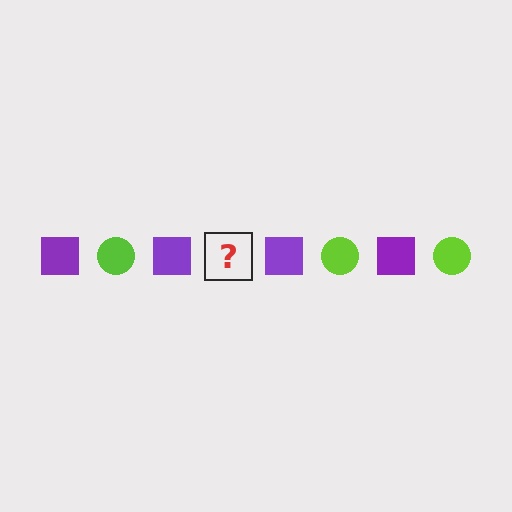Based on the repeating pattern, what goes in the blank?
The blank should be a lime circle.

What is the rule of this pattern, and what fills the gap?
The rule is that the pattern alternates between purple square and lime circle. The gap should be filled with a lime circle.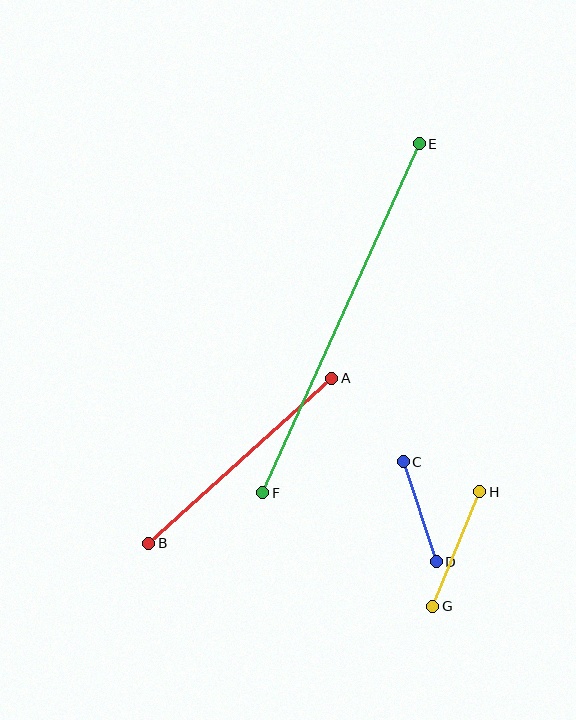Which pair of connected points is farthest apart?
Points E and F are farthest apart.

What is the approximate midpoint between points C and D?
The midpoint is at approximately (420, 512) pixels.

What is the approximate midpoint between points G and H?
The midpoint is at approximately (456, 549) pixels.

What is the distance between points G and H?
The distance is approximately 124 pixels.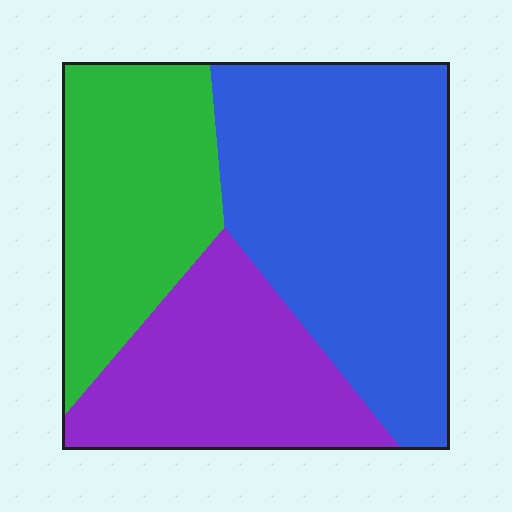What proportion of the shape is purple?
Purple covers roughly 25% of the shape.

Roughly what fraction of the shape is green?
Green covers 27% of the shape.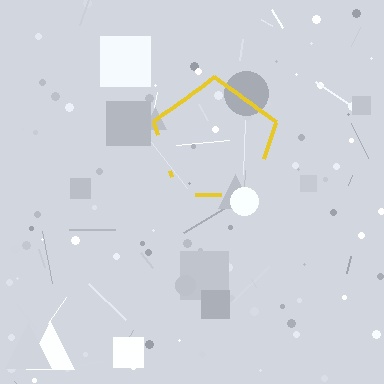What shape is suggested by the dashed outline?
The dashed outline suggests a pentagon.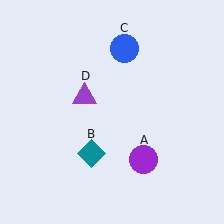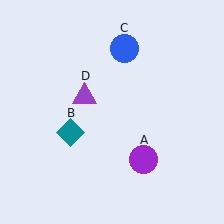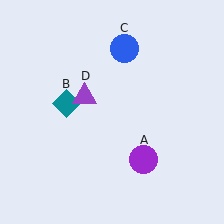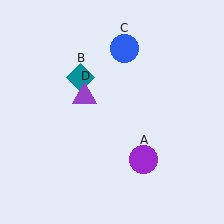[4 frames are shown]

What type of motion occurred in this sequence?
The teal diamond (object B) rotated clockwise around the center of the scene.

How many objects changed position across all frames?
1 object changed position: teal diamond (object B).